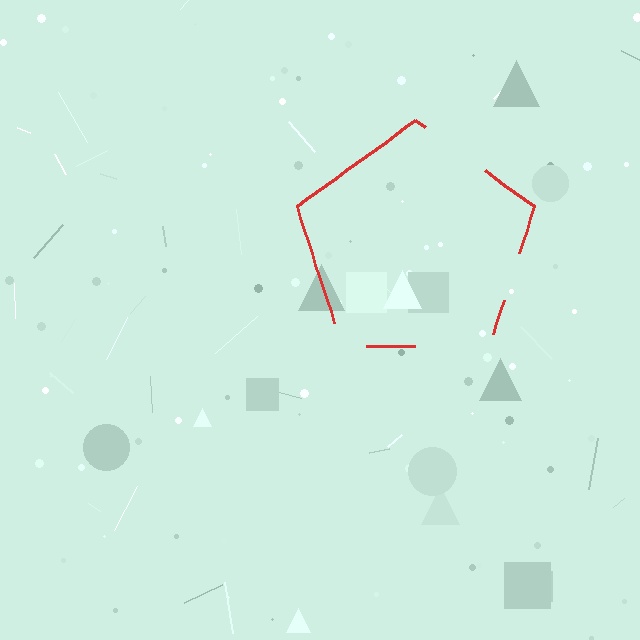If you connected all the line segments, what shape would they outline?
They would outline a pentagon.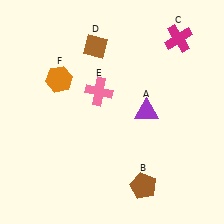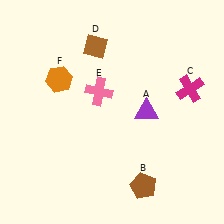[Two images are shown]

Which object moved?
The magenta cross (C) moved down.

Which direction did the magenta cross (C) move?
The magenta cross (C) moved down.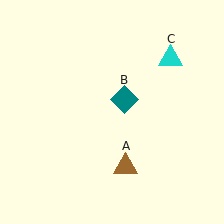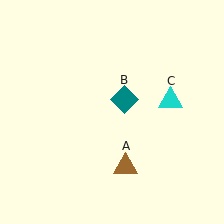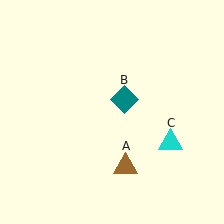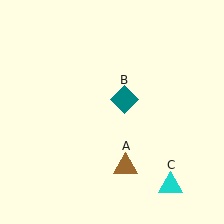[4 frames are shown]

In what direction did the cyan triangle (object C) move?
The cyan triangle (object C) moved down.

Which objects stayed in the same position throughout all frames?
Brown triangle (object A) and teal diamond (object B) remained stationary.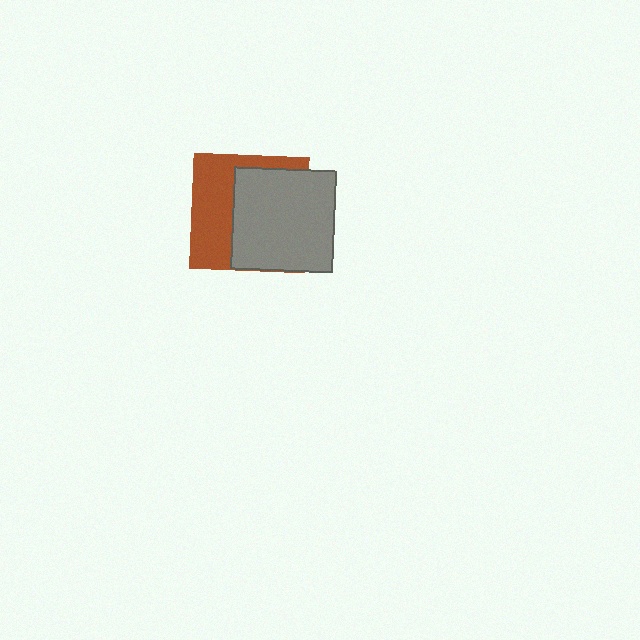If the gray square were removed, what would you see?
You would see the complete brown square.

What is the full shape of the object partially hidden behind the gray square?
The partially hidden object is a brown square.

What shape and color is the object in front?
The object in front is a gray square.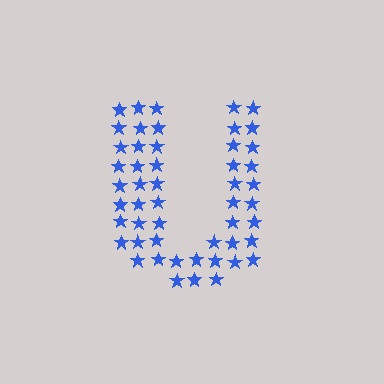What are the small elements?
The small elements are stars.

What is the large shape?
The large shape is the letter U.